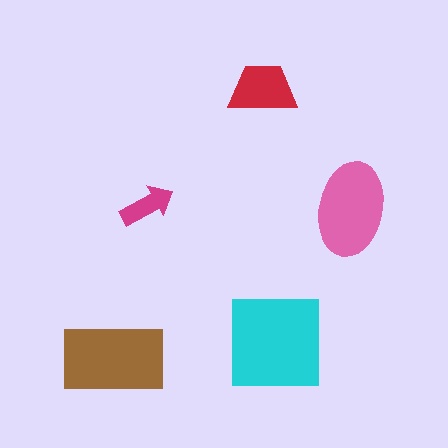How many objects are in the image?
There are 5 objects in the image.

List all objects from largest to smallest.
The cyan square, the brown rectangle, the pink ellipse, the red trapezoid, the magenta arrow.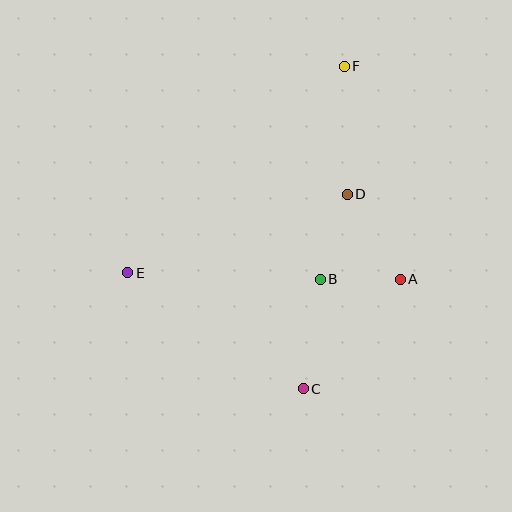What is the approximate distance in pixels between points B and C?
The distance between B and C is approximately 111 pixels.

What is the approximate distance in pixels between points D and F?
The distance between D and F is approximately 128 pixels.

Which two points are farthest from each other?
Points C and F are farthest from each other.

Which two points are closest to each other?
Points A and B are closest to each other.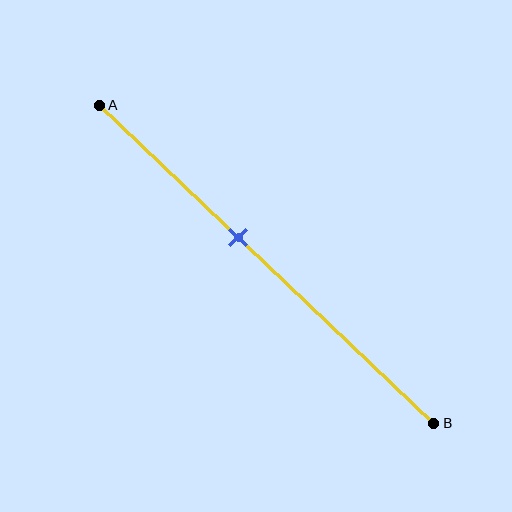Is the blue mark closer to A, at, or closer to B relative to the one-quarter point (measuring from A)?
The blue mark is closer to point B than the one-quarter point of segment AB.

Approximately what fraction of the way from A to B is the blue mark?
The blue mark is approximately 40% of the way from A to B.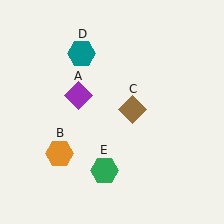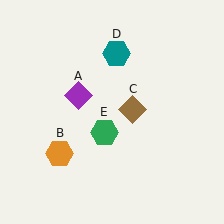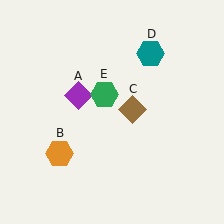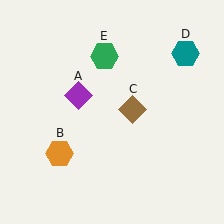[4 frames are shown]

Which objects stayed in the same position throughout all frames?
Purple diamond (object A) and orange hexagon (object B) and brown diamond (object C) remained stationary.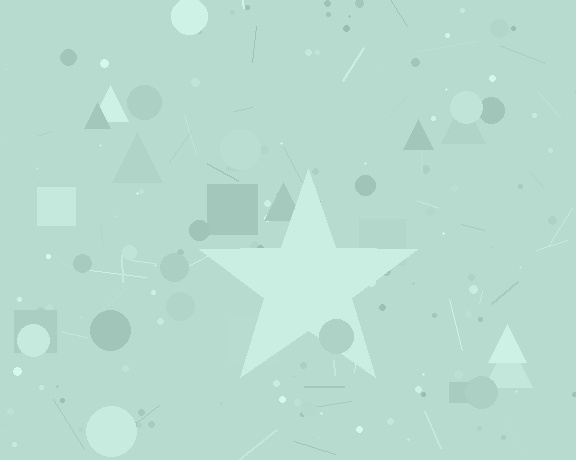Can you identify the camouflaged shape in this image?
The camouflaged shape is a star.